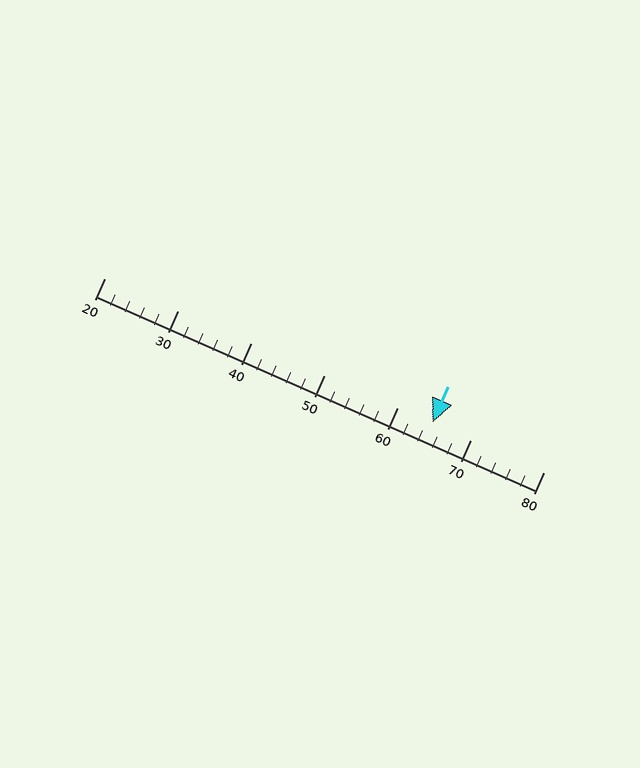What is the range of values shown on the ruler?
The ruler shows values from 20 to 80.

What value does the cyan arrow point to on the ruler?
The cyan arrow points to approximately 65.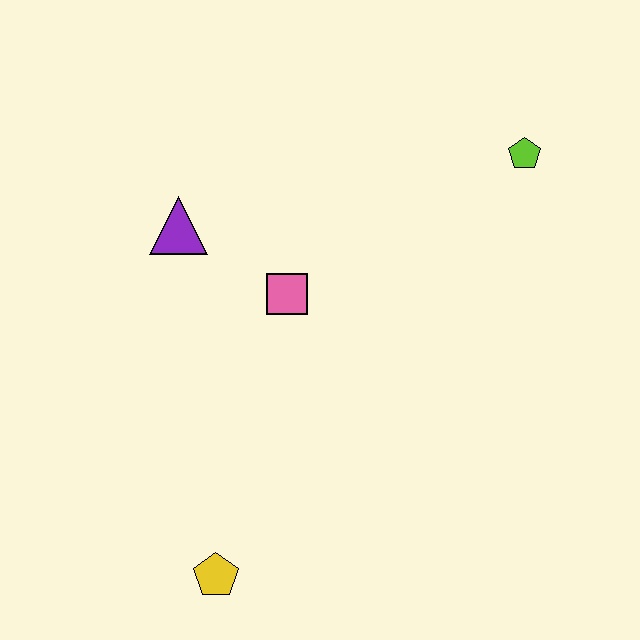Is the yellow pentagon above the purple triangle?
No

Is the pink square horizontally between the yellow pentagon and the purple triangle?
No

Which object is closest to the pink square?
The purple triangle is closest to the pink square.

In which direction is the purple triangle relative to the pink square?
The purple triangle is to the left of the pink square.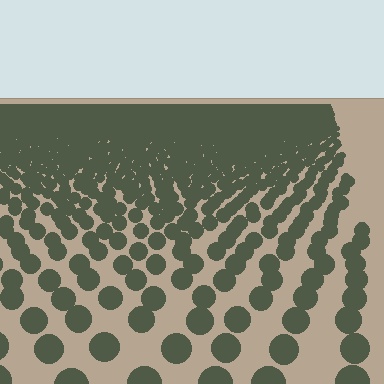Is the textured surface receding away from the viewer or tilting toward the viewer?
The surface is receding away from the viewer. Texture elements get smaller and denser toward the top.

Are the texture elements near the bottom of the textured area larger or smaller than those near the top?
Larger. Near the bottom, elements are closer to the viewer and appear at a bigger on-screen size.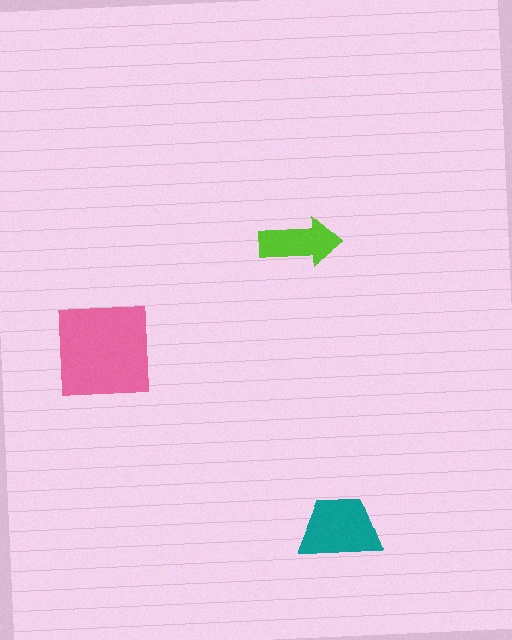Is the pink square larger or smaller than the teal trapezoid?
Larger.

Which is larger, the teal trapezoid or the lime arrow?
The teal trapezoid.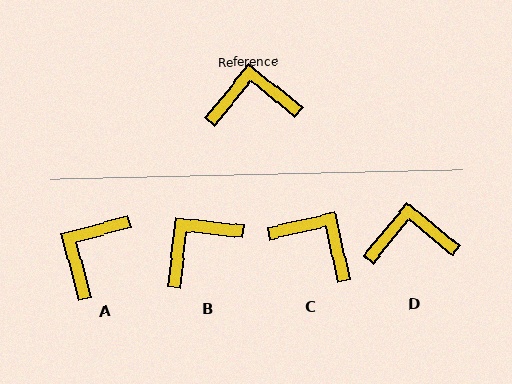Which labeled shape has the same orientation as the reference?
D.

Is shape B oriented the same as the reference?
No, it is off by about 33 degrees.